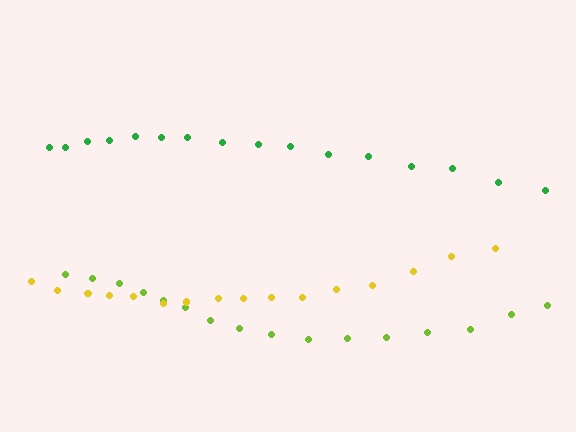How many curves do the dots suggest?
There are 3 distinct paths.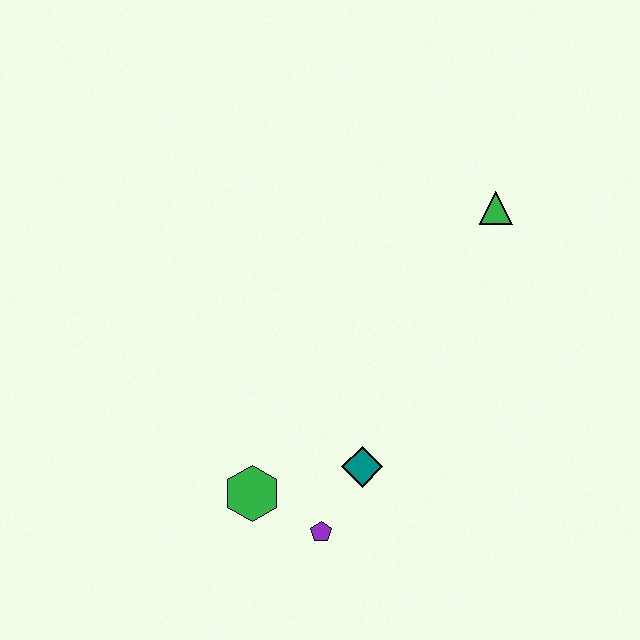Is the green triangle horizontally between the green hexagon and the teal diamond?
No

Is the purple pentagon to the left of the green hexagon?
No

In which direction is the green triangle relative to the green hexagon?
The green triangle is above the green hexagon.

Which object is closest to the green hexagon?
The purple pentagon is closest to the green hexagon.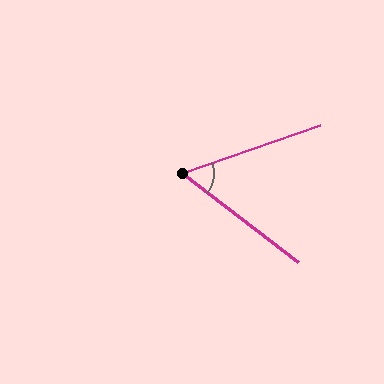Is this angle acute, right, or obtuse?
It is acute.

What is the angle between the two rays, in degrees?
Approximately 57 degrees.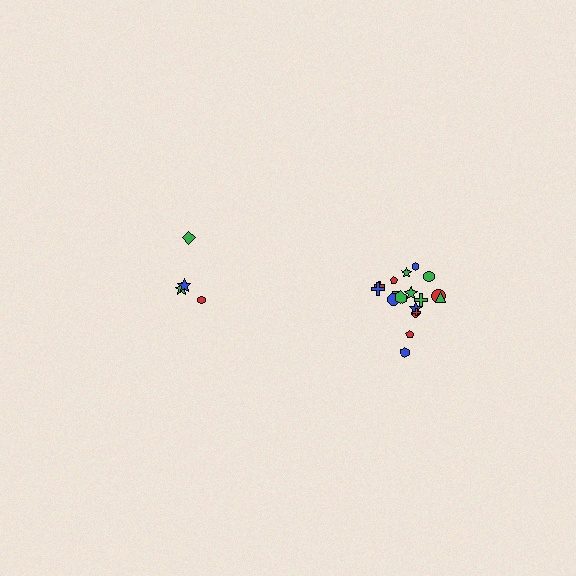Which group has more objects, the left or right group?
The right group.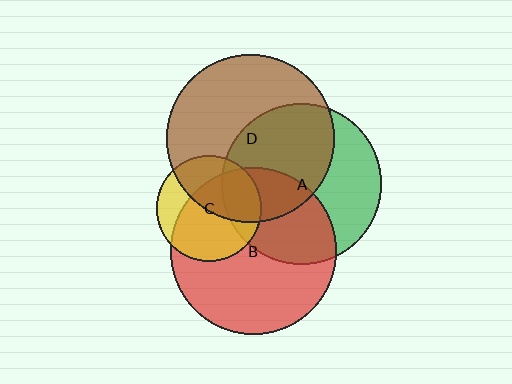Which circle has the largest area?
Circle D (brown).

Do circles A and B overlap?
Yes.